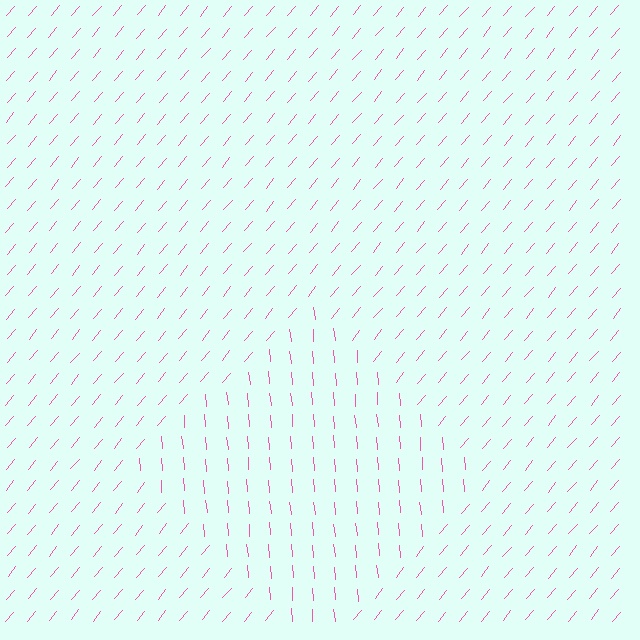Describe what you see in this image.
The image is filled with small pink line segments. A diamond region in the image has lines oriented differently from the surrounding lines, creating a visible texture boundary.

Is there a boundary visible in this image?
Yes, there is a texture boundary formed by a change in line orientation.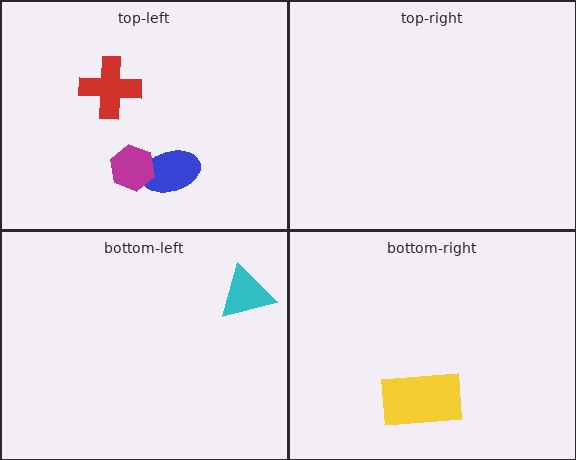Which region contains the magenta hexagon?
The top-left region.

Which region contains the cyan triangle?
The bottom-left region.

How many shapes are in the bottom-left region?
1.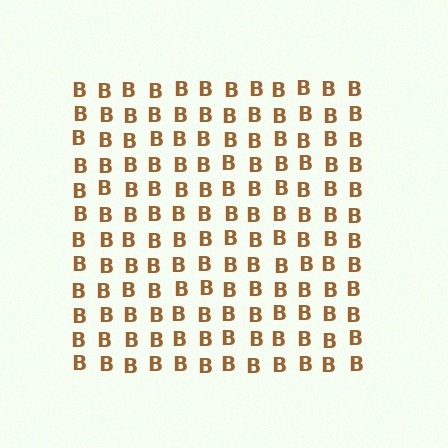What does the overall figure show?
The overall figure shows a square.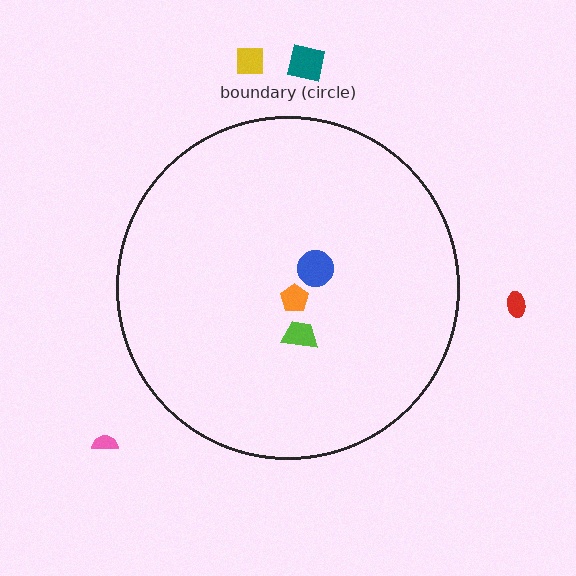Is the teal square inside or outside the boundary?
Outside.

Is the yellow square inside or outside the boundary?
Outside.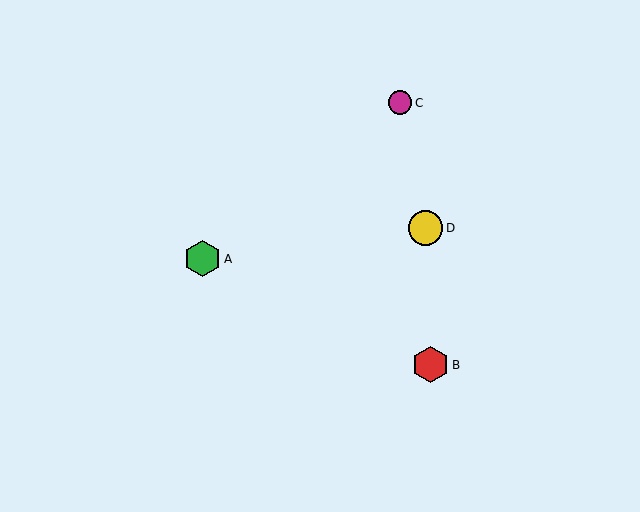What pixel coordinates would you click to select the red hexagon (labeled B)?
Click at (431, 365) to select the red hexagon B.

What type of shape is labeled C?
Shape C is a magenta circle.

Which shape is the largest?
The red hexagon (labeled B) is the largest.